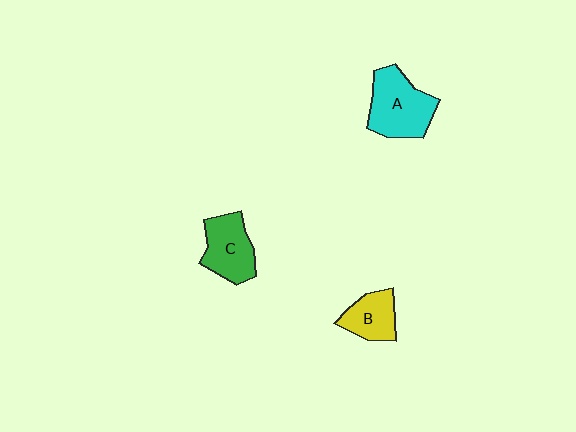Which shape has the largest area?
Shape A (cyan).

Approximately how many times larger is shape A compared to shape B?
Approximately 1.6 times.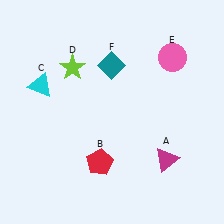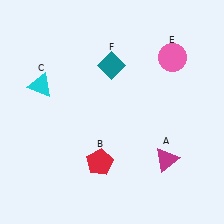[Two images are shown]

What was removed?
The lime star (D) was removed in Image 2.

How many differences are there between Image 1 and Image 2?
There is 1 difference between the two images.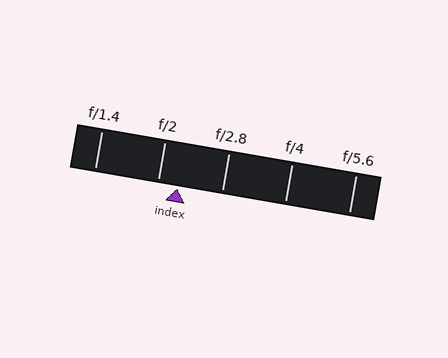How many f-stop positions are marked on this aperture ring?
There are 5 f-stop positions marked.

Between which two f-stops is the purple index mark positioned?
The index mark is between f/2 and f/2.8.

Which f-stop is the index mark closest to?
The index mark is closest to f/2.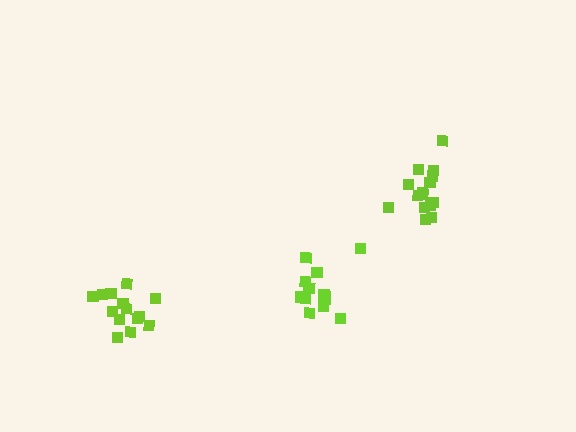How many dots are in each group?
Group 1: 13 dots, Group 2: 14 dots, Group 3: 15 dots (42 total).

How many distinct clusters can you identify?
There are 3 distinct clusters.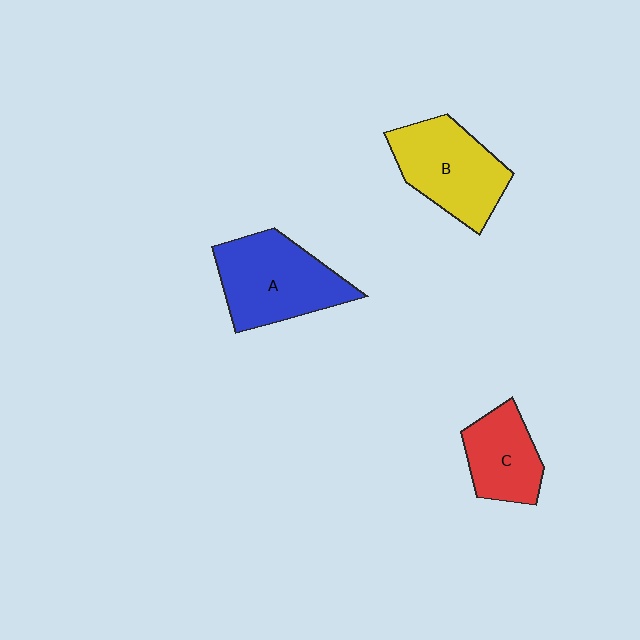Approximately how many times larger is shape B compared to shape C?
Approximately 1.4 times.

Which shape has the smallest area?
Shape C (red).